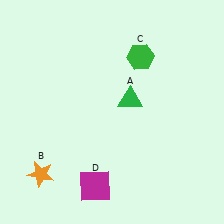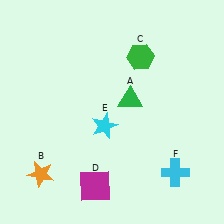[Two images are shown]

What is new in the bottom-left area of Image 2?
A cyan star (E) was added in the bottom-left area of Image 2.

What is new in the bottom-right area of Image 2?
A cyan cross (F) was added in the bottom-right area of Image 2.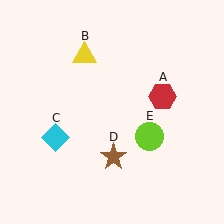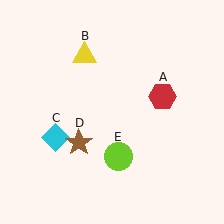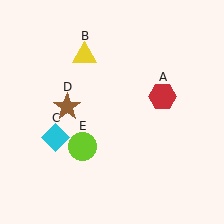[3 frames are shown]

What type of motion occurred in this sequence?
The brown star (object D), lime circle (object E) rotated clockwise around the center of the scene.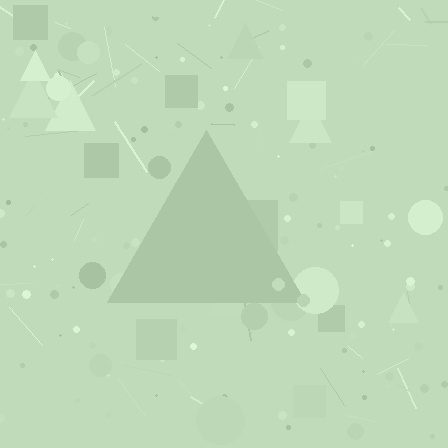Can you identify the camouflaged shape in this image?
The camouflaged shape is a triangle.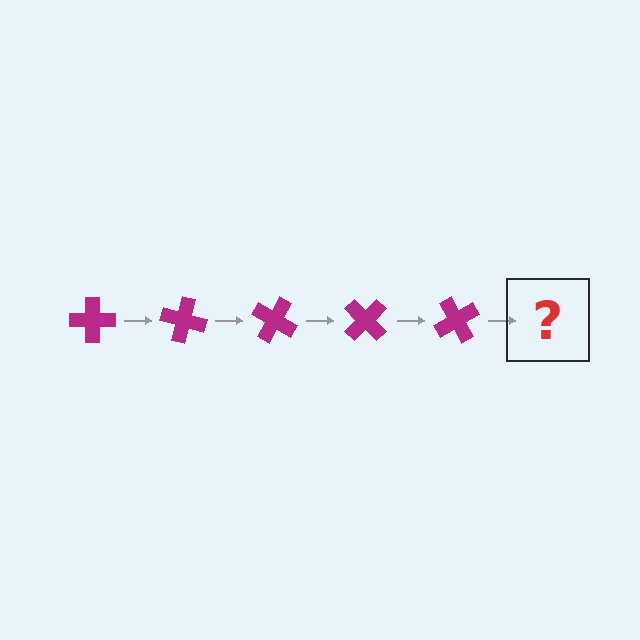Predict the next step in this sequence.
The next step is a magenta cross rotated 75 degrees.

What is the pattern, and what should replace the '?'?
The pattern is that the cross rotates 15 degrees each step. The '?' should be a magenta cross rotated 75 degrees.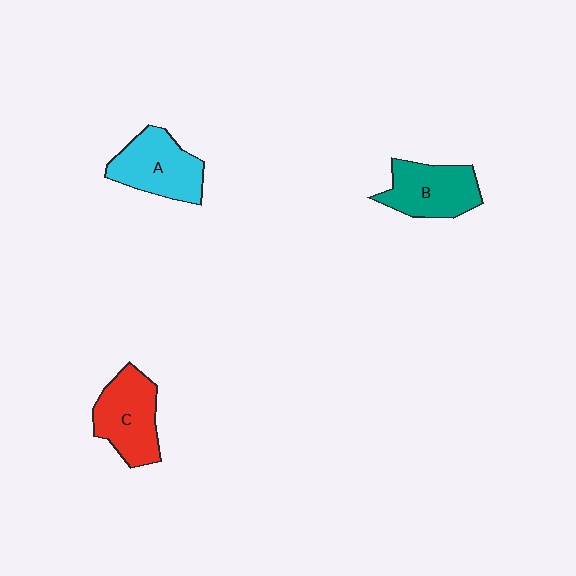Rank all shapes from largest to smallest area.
From largest to smallest: C (red), A (cyan), B (teal).